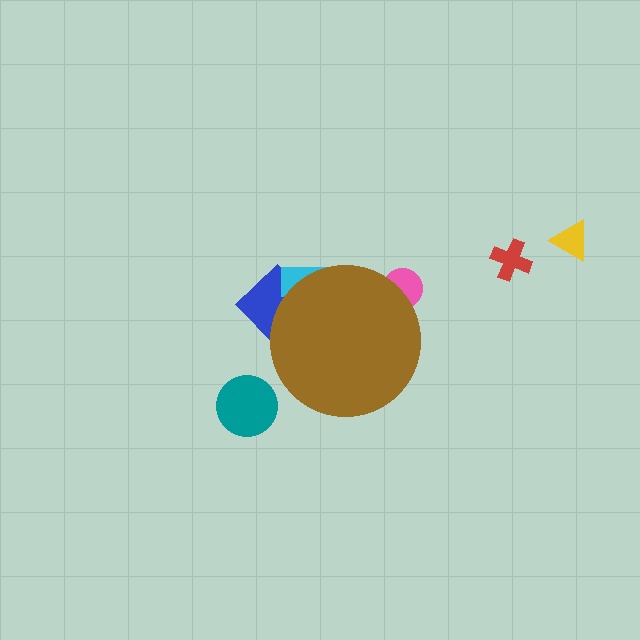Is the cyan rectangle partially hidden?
Yes, the cyan rectangle is partially hidden behind the brown circle.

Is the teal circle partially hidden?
No, the teal circle is fully visible.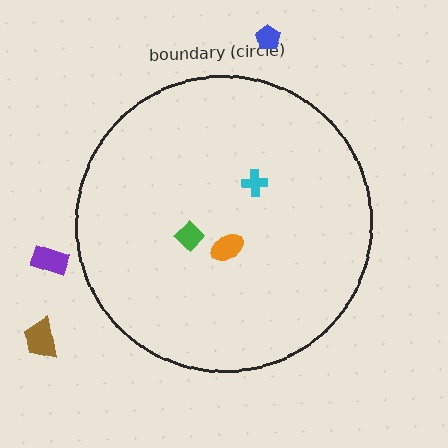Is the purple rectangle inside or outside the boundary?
Outside.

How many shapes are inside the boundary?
3 inside, 3 outside.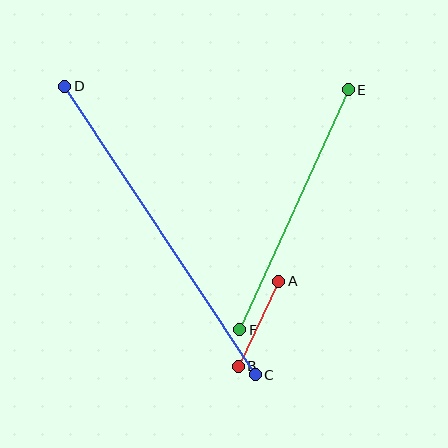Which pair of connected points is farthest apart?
Points C and D are farthest apart.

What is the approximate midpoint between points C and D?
The midpoint is at approximately (160, 230) pixels.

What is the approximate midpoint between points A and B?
The midpoint is at approximately (258, 324) pixels.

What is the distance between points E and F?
The distance is approximately 264 pixels.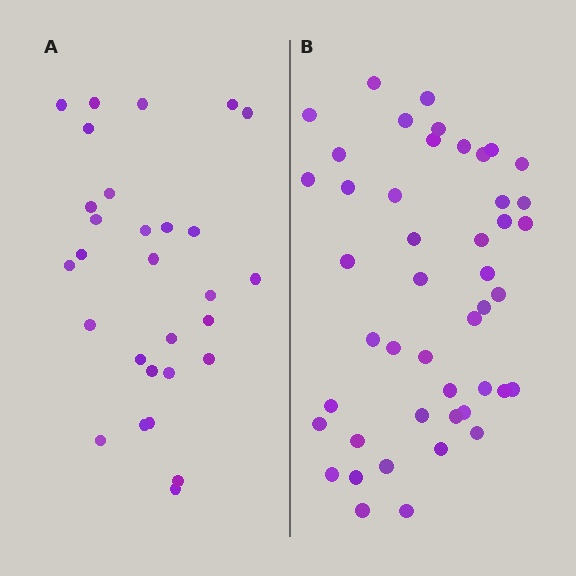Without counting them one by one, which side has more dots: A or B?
Region B (the right region) has more dots.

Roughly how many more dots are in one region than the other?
Region B has approximately 15 more dots than region A.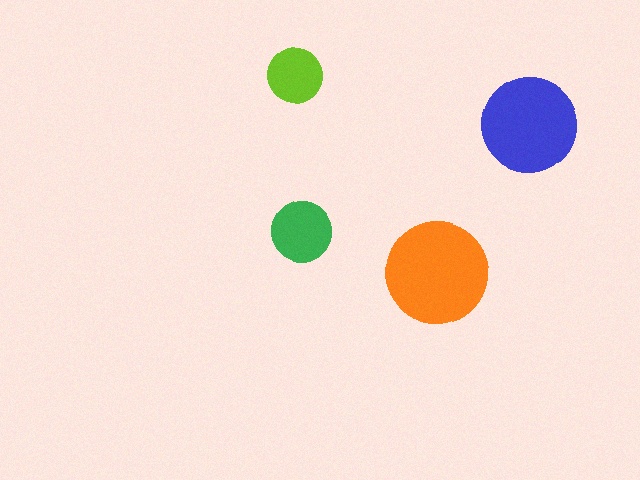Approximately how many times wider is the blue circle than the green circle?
About 1.5 times wider.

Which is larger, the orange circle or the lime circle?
The orange one.